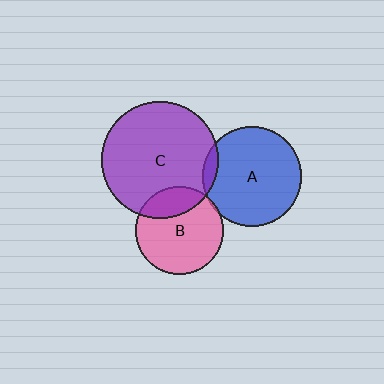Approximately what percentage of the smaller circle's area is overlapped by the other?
Approximately 25%.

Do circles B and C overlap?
Yes.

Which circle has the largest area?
Circle C (purple).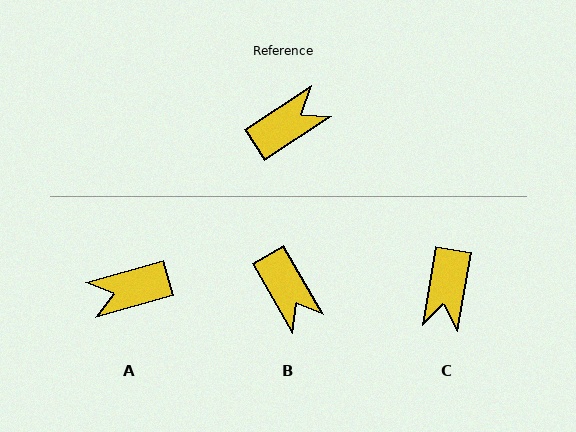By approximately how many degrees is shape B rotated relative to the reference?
Approximately 93 degrees clockwise.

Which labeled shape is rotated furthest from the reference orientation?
A, about 162 degrees away.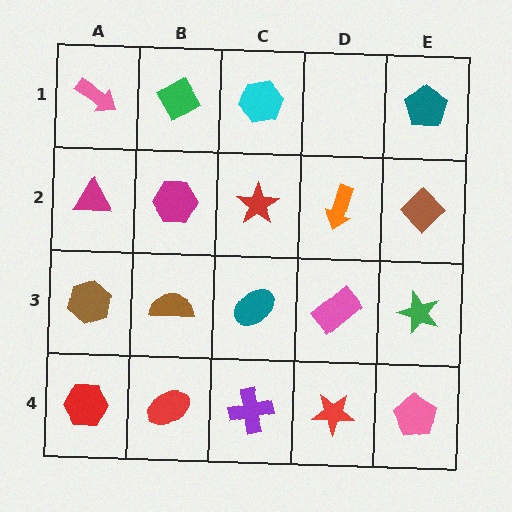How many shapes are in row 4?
5 shapes.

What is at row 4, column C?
A purple cross.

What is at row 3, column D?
A pink rectangle.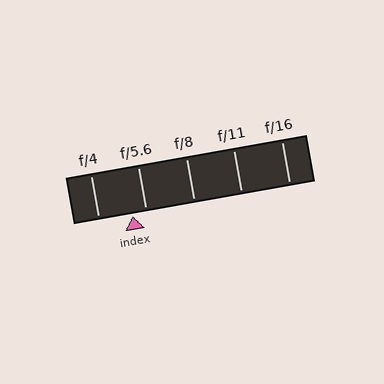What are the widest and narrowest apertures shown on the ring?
The widest aperture shown is f/4 and the narrowest is f/16.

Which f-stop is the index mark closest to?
The index mark is closest to f/5.6.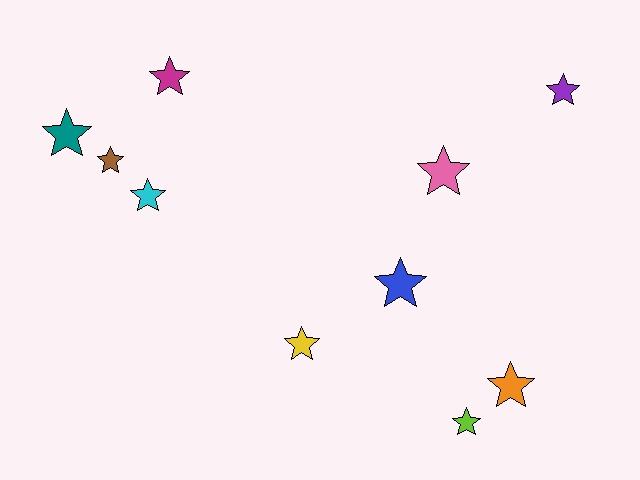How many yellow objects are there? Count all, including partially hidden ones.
There is 1 yellow object.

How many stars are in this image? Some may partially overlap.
There are 10 stars.